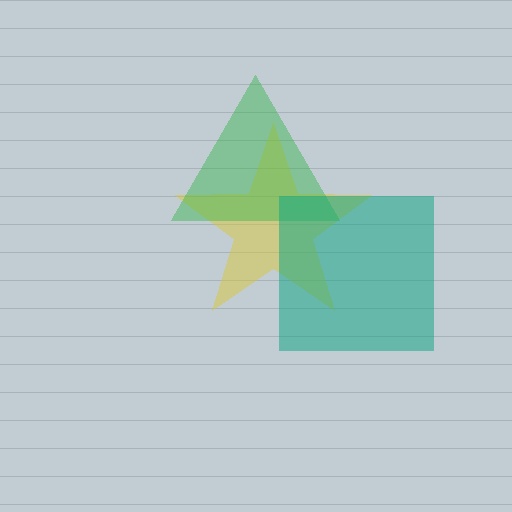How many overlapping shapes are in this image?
There are 3 overlapping shapes in the image.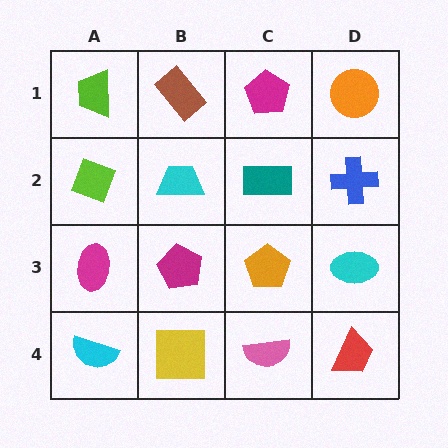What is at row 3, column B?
A magenta pentagon.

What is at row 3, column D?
A cyan ellipse.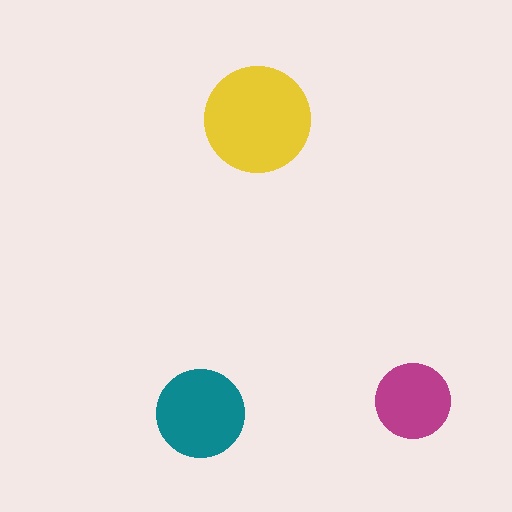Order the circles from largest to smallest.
the yellow one, the teal one, the magenta one.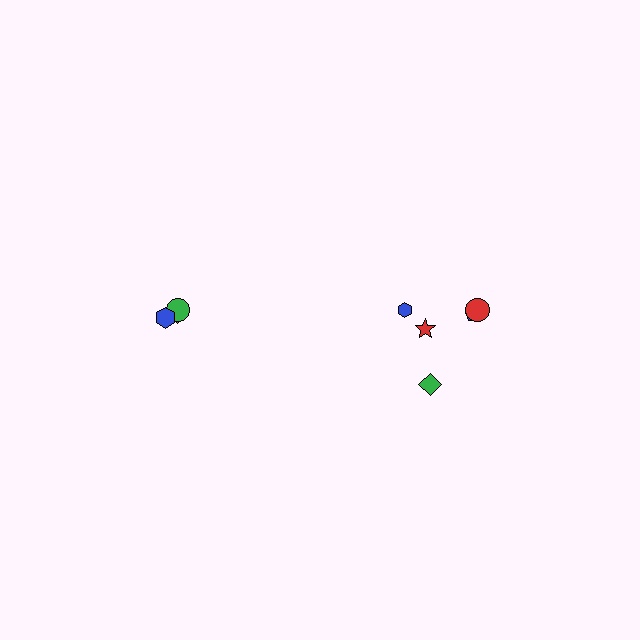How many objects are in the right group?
There are 5 objects.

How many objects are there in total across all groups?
There are 8 objects.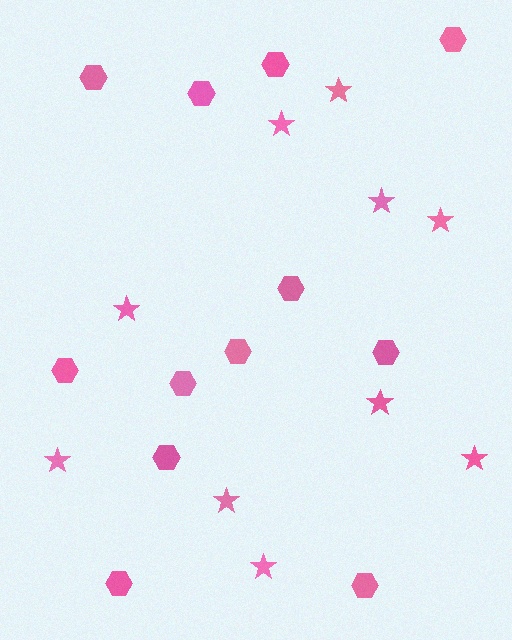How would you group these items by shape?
There are 2 groups: one group of hexagons (12) and one group of stars (10).